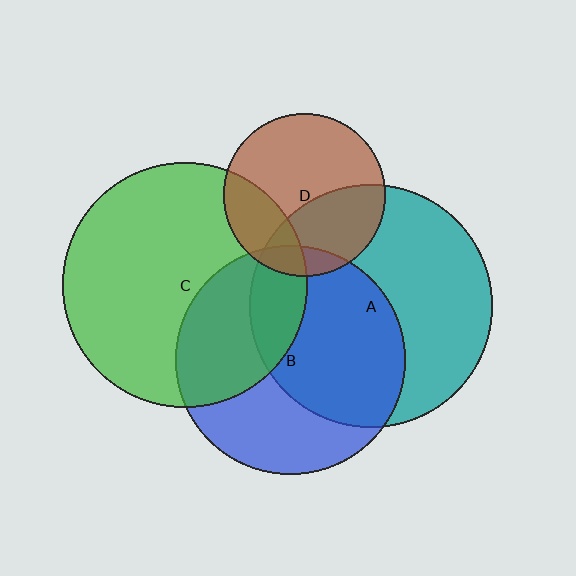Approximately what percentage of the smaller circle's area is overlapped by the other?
Approximately 35%.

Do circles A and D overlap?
Yes.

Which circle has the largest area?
Circle C (green).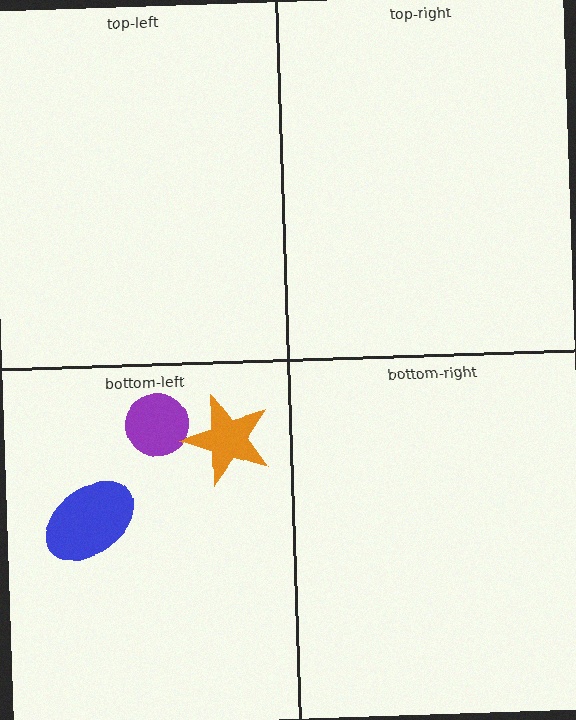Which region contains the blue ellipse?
The bottom-left region.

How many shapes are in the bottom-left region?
3.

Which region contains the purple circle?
The bottom-left region.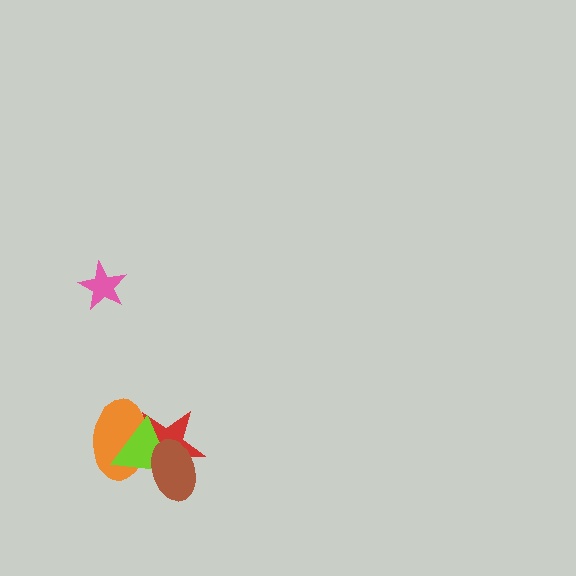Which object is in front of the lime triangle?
The brown ellipse is in front of the lime triangle.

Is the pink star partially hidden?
No, no other shape covers it.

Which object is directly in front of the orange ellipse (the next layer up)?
The red star is directly in front of the orange ellipse.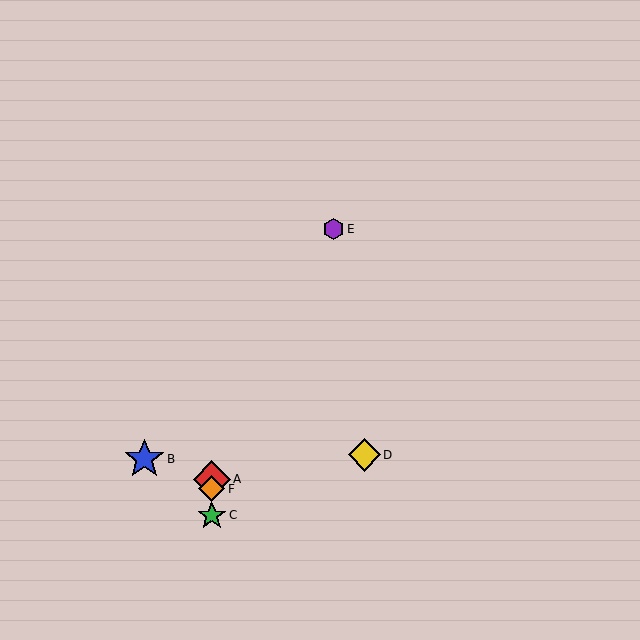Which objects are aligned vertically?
Objects A, C, F are aligned vertically.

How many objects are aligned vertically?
3 objects (A, C, F) are aligned vertically.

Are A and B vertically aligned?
No, A is at x≈212 and B is at x≈144.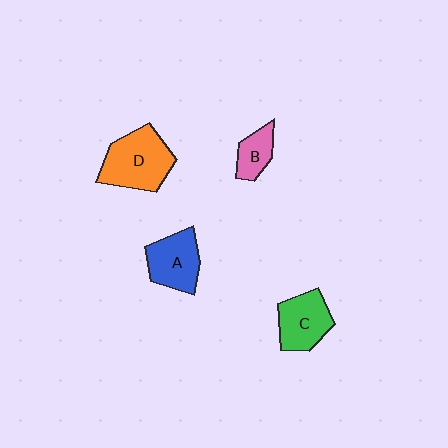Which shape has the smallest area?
Shape B (pink).